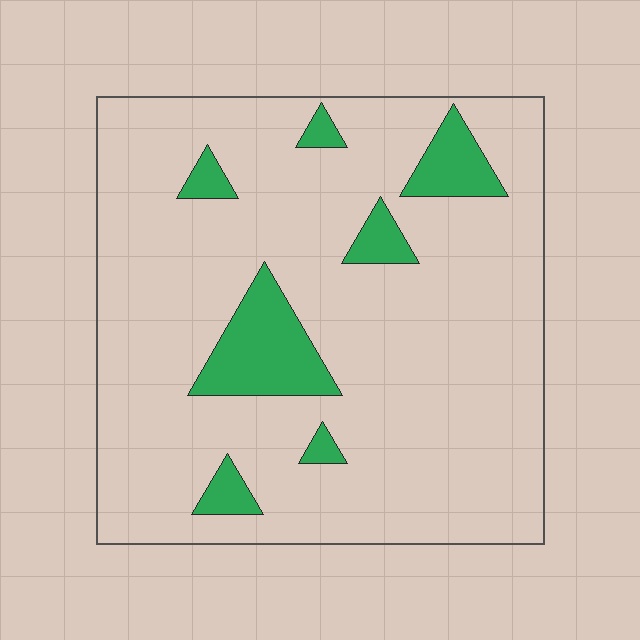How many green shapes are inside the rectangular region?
7.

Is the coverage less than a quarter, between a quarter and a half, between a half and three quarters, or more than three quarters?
Less than a quarter.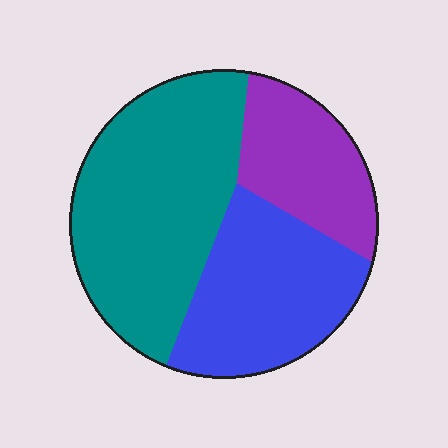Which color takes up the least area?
Purple, at roughly 20%.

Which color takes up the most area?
Teal, at roughly 45%.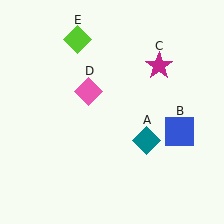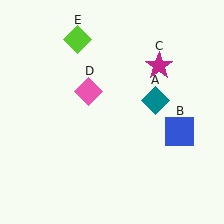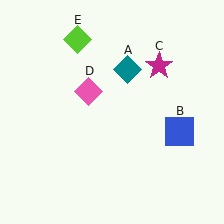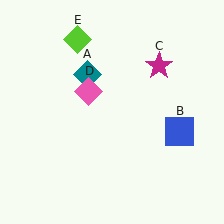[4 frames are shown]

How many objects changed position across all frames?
1 object changed position: teal diamond (object A).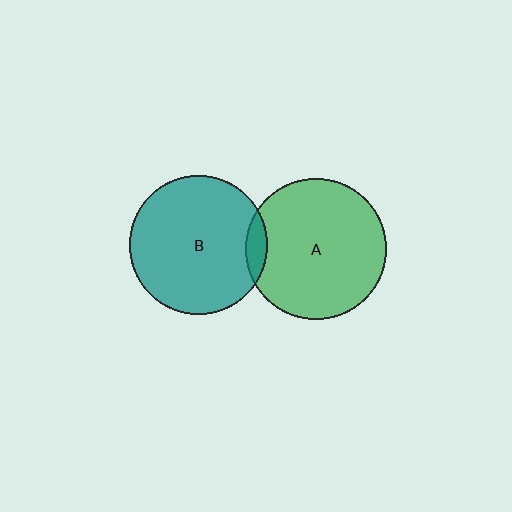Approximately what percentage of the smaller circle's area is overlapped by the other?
Approximately 10%.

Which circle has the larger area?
Circle A (green).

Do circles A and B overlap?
Yes.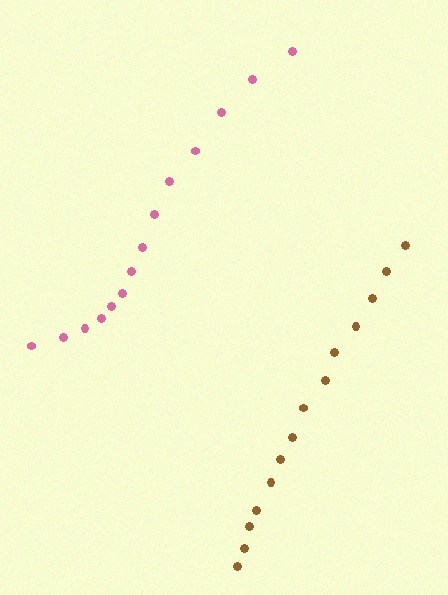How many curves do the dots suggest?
There are 2 distinct paths.